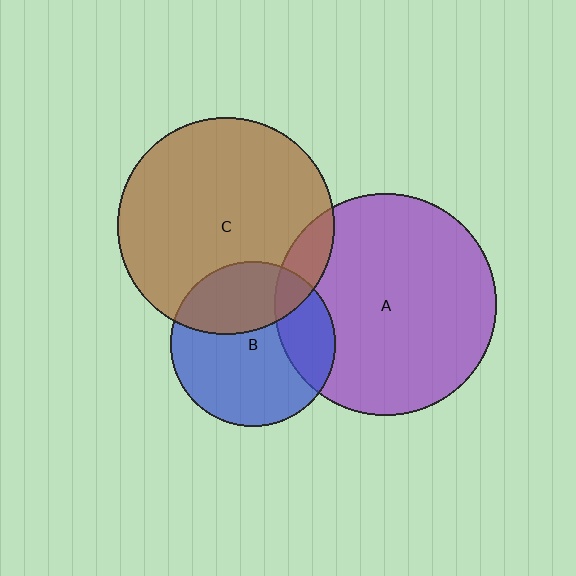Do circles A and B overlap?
Yes.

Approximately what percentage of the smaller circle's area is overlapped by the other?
Approximately 25%.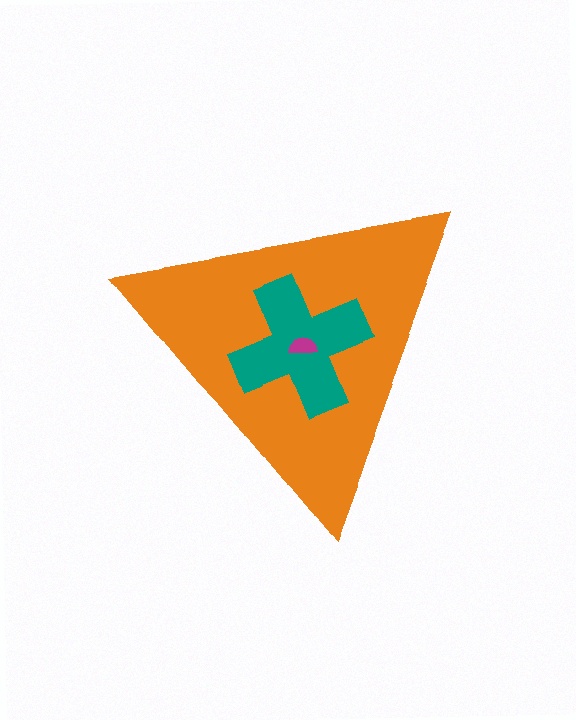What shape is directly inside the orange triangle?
The teal cross.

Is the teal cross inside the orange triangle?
Yes.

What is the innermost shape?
The magenta semicircle.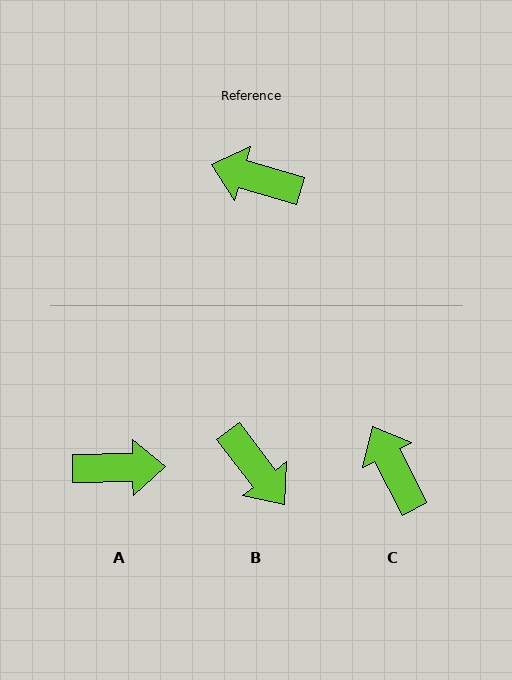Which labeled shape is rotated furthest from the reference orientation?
A, about 163 degrees away.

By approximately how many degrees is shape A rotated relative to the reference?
Approximately 163 degrees clockwise.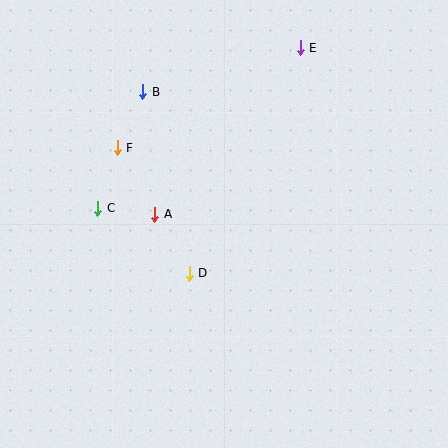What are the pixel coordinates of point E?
Point E is at (300, 48).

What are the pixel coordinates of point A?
Point A is at (155, 214).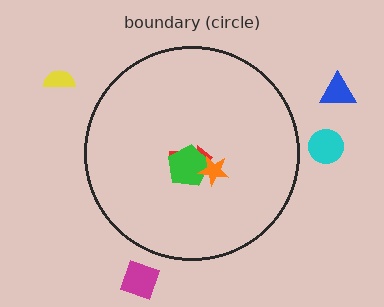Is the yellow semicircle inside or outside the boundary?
Outside.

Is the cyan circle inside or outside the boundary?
Outside.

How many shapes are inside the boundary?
3 inside, 4 outside.